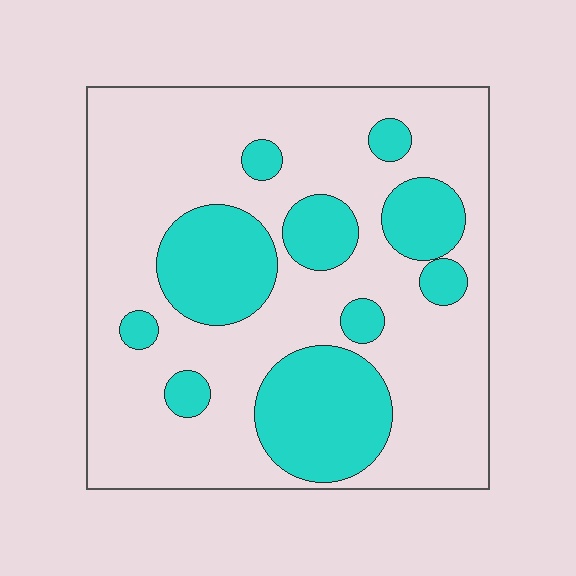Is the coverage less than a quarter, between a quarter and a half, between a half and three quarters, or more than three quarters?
Between a quarter and a half.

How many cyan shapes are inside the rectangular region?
10.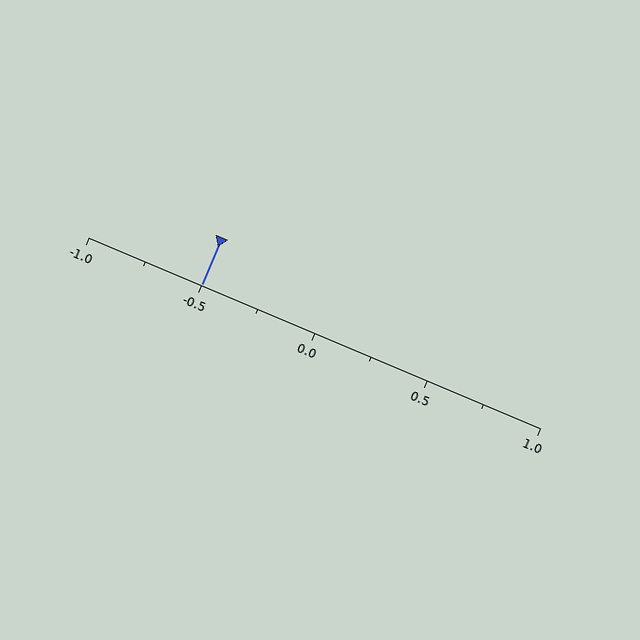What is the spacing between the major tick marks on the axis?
The major ticks are spaced 0.5 apart.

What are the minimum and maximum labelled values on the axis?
The axis runs from -1.0 to 1.0.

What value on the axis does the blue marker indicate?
The marker indicates approximately -0.5.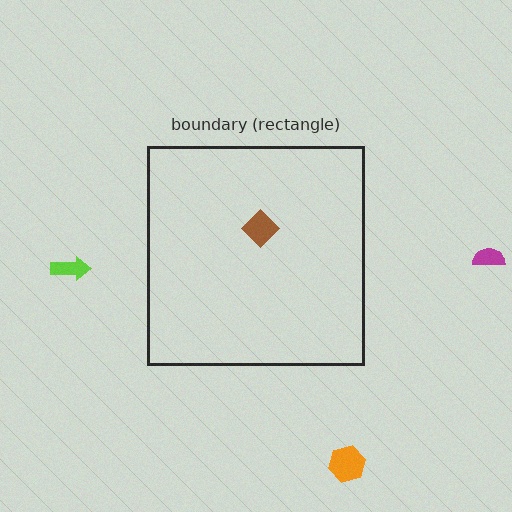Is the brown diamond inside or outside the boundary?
Inside.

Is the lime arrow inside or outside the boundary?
Outside.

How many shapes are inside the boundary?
1 inside, 3 outside.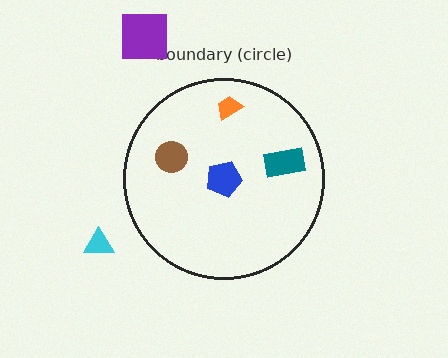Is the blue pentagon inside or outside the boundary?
Inside.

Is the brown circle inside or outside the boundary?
Inside.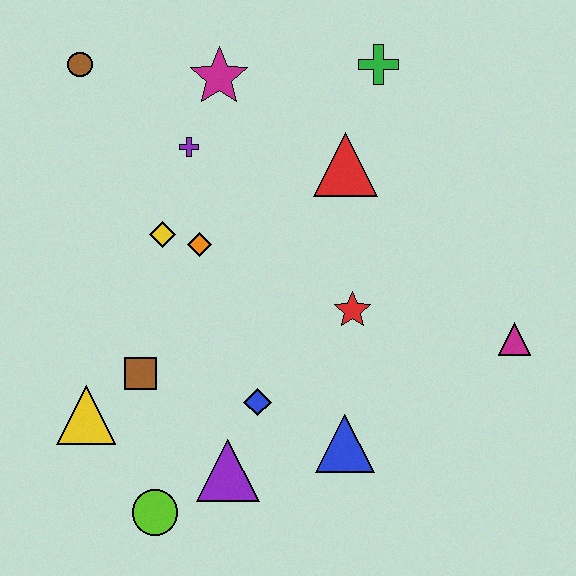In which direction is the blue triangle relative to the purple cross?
The blue triangle is below the purple cross.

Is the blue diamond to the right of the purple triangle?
Yes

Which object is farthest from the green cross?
The lime circle is farthest from the green cross.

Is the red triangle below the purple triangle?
No